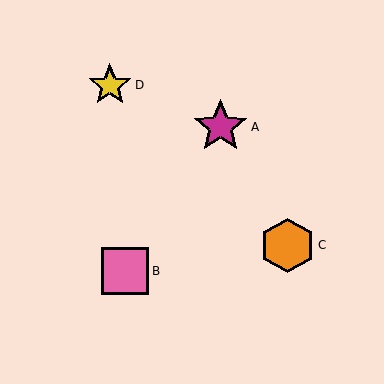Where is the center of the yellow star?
The center of the yellow star is at (110, 85).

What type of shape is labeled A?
Shape A is a magenta star.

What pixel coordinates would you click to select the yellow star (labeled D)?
Click at (110, 85) to select the yellow star D.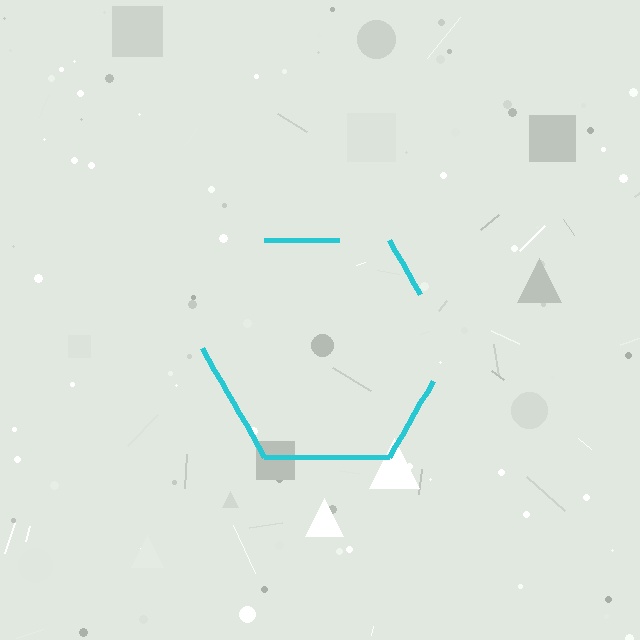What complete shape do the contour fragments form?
The contour fragments form a hexagon.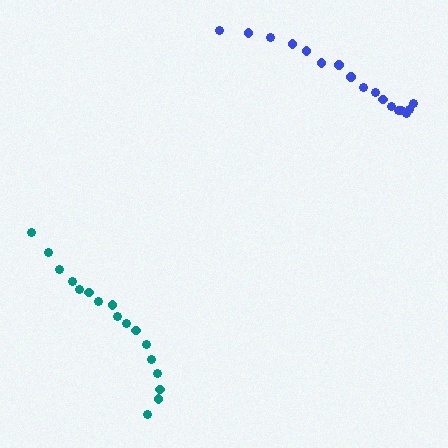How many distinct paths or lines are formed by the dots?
There are 2 distinct paths.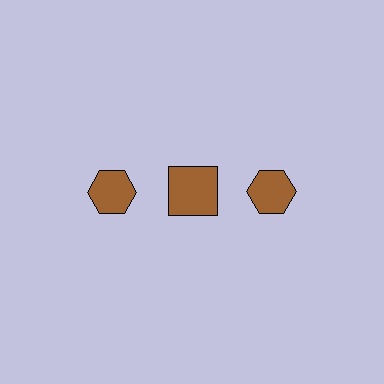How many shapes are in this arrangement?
There are 3 shapes arranged in a grid pattern.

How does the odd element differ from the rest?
It has a different shape: square instead of hexagon.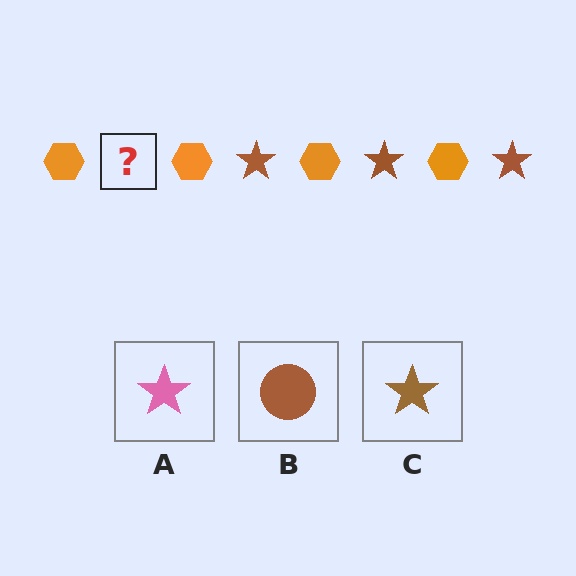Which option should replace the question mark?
Option C.